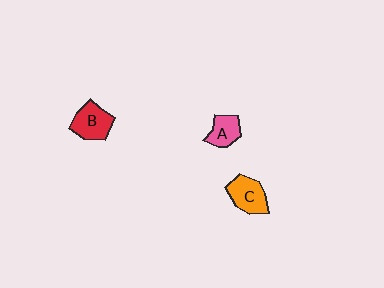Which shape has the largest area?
Shape B (red).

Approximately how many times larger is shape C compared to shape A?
Approximately 1.3 times.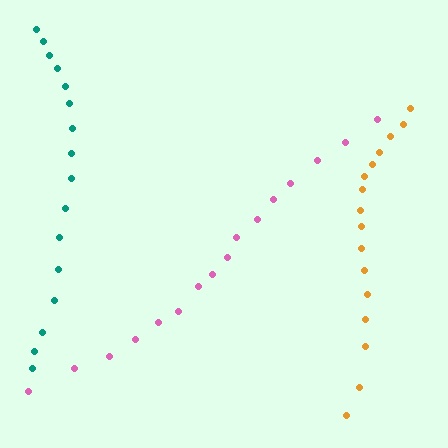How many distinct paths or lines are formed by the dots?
There are 3 distinct paths.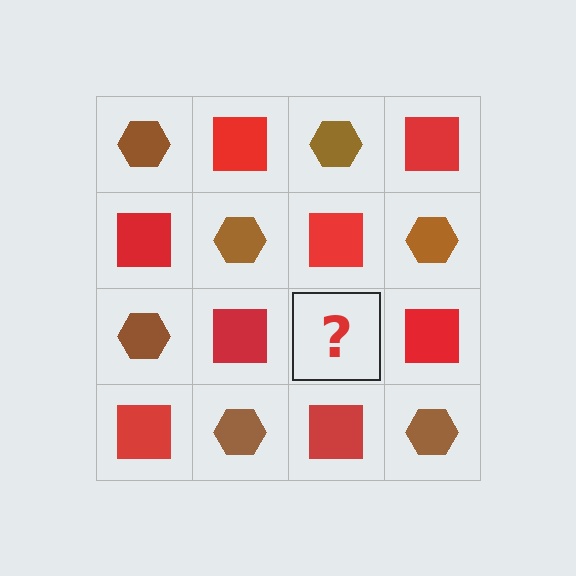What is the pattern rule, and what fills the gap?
The rule is that it alternates brown hexagon and red square in a checkerboard pattern. The gap should be filled with a brown hexagon.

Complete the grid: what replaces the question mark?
The question mark should be replaced with a brown hexagon.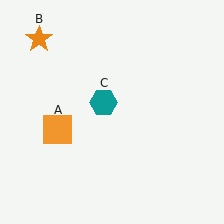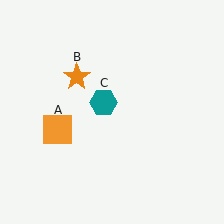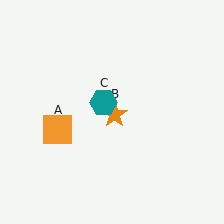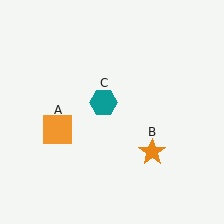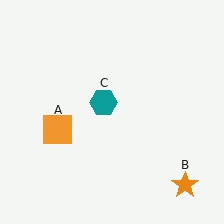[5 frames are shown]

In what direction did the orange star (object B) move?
The orange star (object B) moved down and to the right.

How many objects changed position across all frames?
1 object changed position: orange star (object B).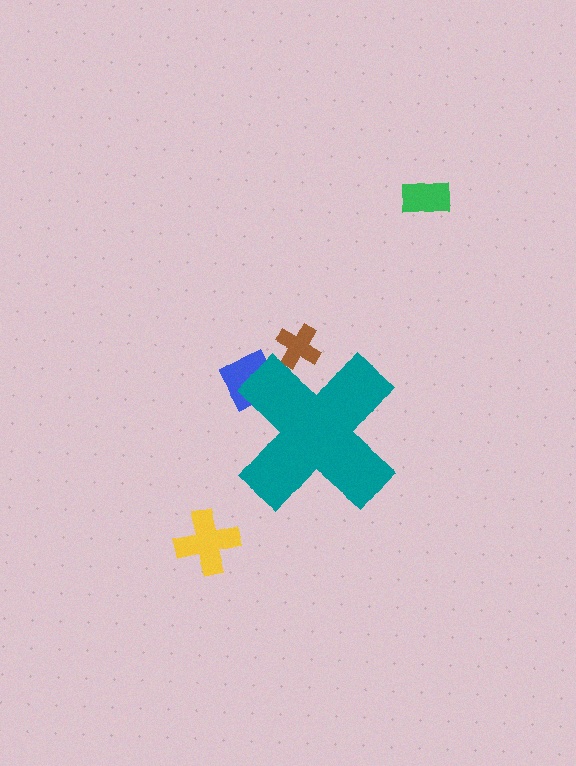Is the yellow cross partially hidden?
No, the yellow cross is fully visible.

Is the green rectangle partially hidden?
No, the green rectangle is fully visible.